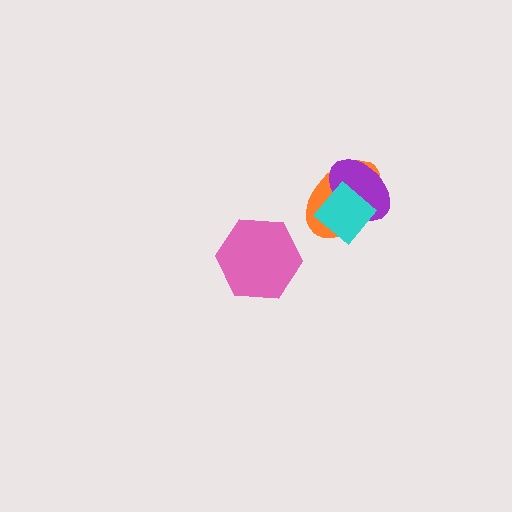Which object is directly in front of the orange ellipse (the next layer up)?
The purple ellipse is directly in front of the orange ellipse.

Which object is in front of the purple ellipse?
The cyan diamond is in front of the purple ellipse.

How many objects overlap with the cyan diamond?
2 objects overlap with the cyan diamond.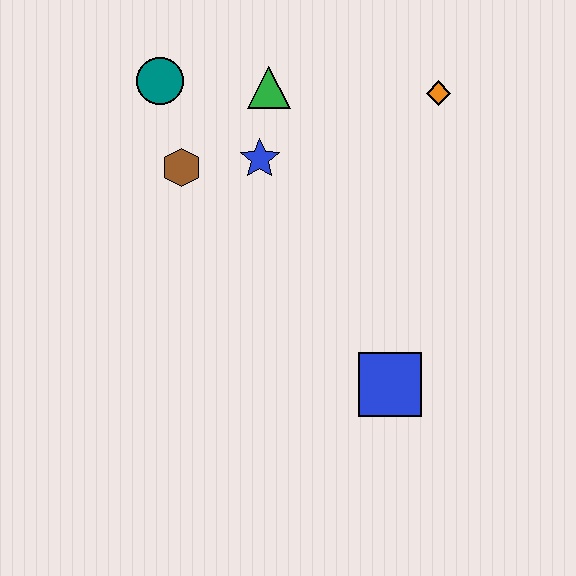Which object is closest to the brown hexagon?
The blue star is closest to the brown hexagon.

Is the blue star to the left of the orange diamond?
Yes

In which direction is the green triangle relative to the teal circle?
The green triangle is to the right of the teal circle.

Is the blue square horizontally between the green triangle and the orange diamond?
Yes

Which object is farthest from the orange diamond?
The blue square is farthest from the orange diamond.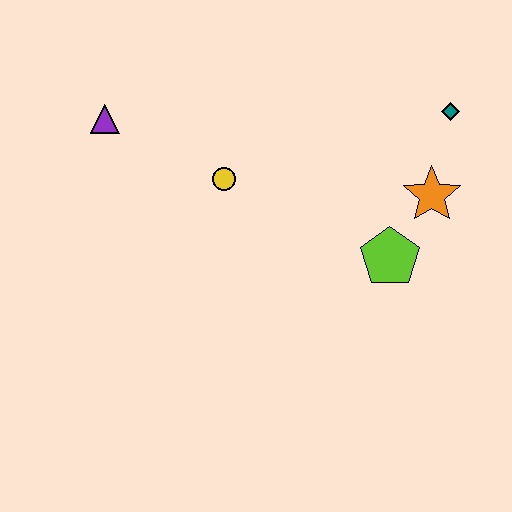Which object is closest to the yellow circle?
The purple triangle is closest to the yellow circle.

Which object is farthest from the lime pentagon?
The purple triangle is farthest from the lime pentagon.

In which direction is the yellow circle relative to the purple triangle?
The yellow circle is to the right of the purple triangle.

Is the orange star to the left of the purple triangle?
No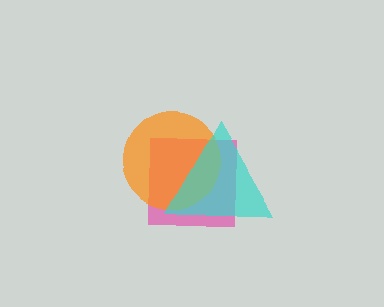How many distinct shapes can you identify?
There are 3 distinct shapes: a pink square, an orange circle, a cyan triangle.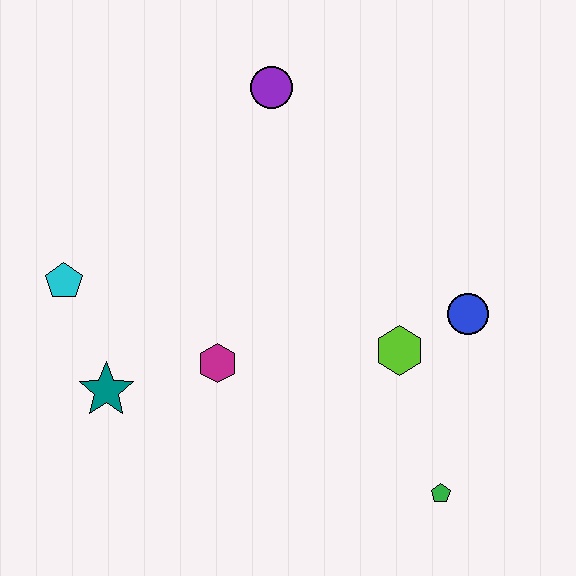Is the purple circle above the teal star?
Yes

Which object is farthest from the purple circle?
The green pentagon is farthest from the purple circle.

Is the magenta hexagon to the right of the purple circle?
No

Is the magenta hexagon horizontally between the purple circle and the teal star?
Yes